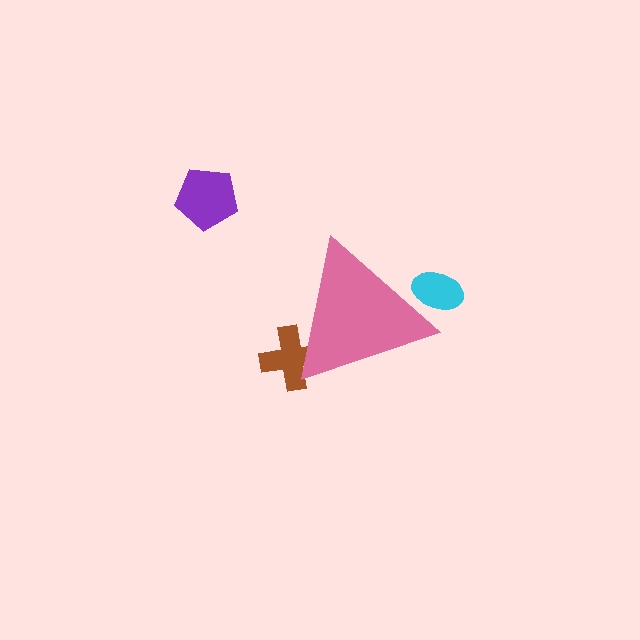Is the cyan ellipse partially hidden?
Yes, the cyan ellipse is partially hidden behind the pink triangle.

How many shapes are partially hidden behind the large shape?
2 shapes are partially hidden.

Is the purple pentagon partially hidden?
No, the purple pentagon is fully visible.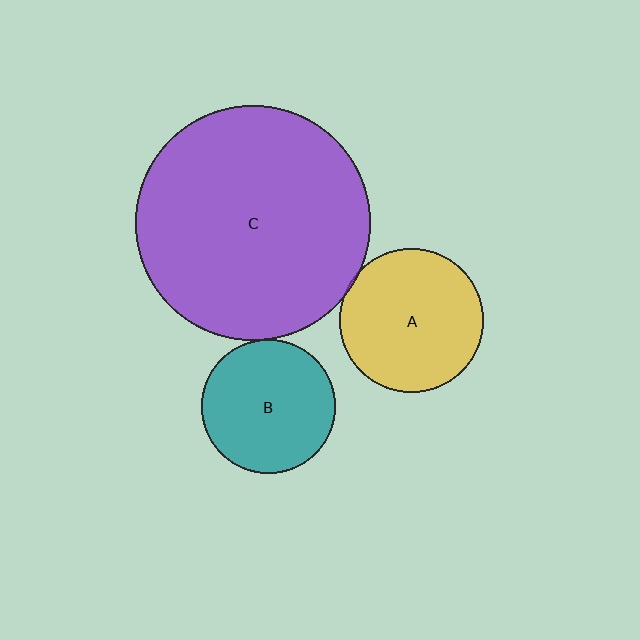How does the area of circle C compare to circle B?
Approximately 3.1 times.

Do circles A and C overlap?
Yes.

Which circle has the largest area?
Circle C (purple).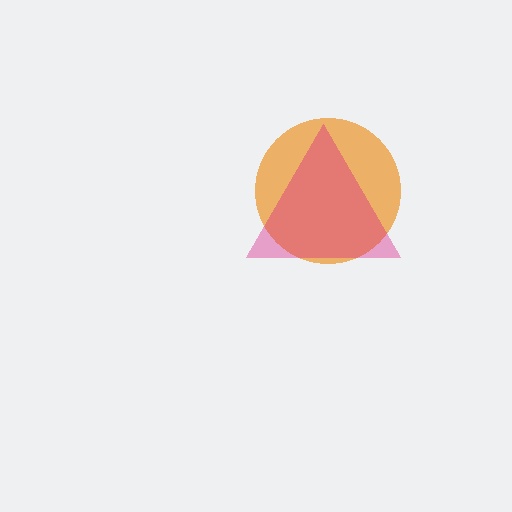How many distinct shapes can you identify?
There are 2 distinct shapes: an orange circle, a magenta triangle.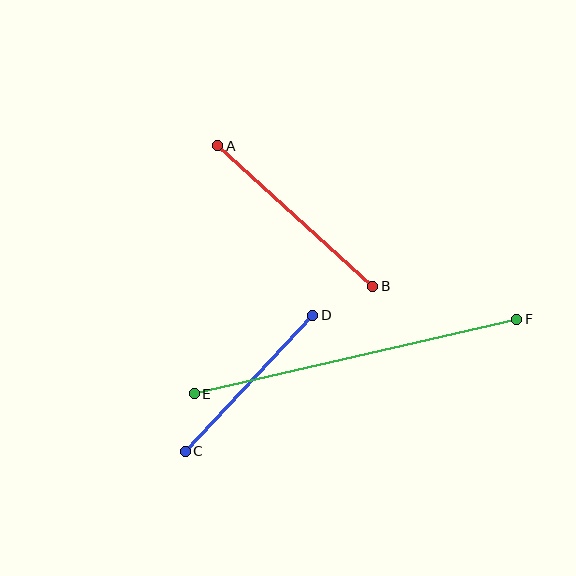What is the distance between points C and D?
The distance is approximately 187 pixels.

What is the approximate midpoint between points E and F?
The midpoint is at approximately (356, 357) pixels.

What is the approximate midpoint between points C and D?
The midpoint is at approximately (249, 383) pixels.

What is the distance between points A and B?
The distance is approximately 209 pixels.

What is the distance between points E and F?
The distance is approximately 331 pixels.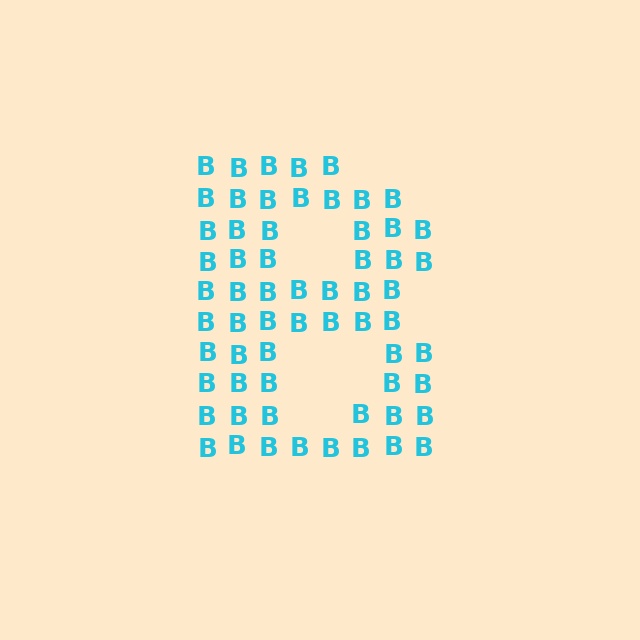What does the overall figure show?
The overall figure shows the letter B.